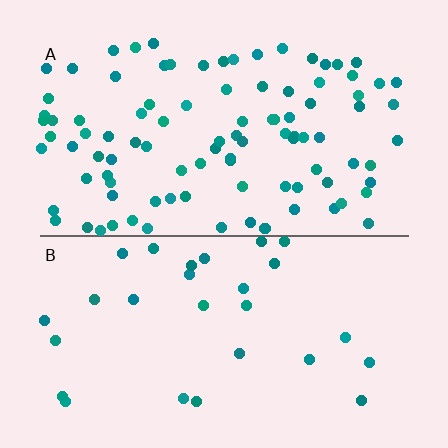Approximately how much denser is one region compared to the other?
Approximately 3.5× — region A over region B.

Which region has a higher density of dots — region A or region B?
A (the top).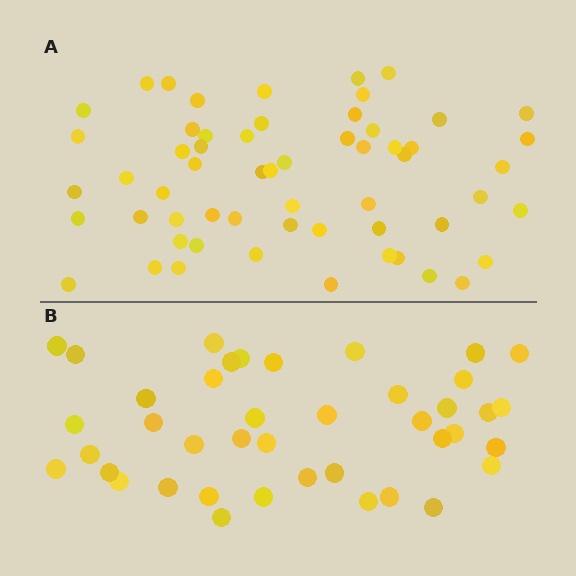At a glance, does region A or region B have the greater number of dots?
Region A (the top region) has more dots.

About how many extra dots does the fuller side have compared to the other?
Region A has approximately 15 more dots than region B.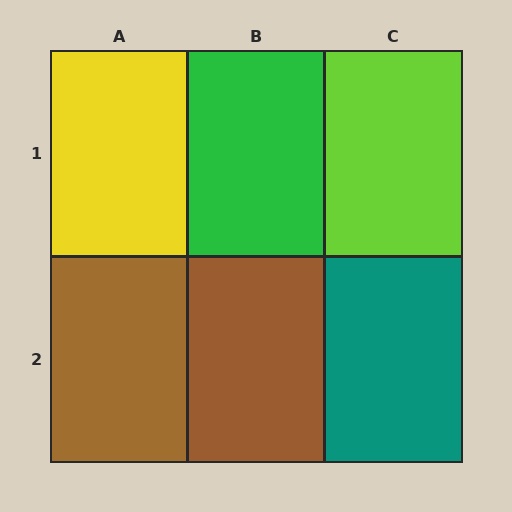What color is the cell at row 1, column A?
Yellow.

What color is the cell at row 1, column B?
Green.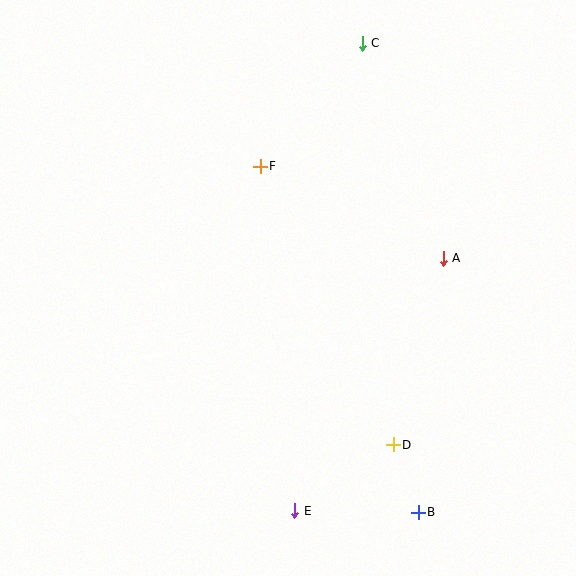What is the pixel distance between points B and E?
The distance between B and E is 123 pixels.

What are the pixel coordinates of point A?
Point A is at (443, 258).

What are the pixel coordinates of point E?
Point E is at (295, 511).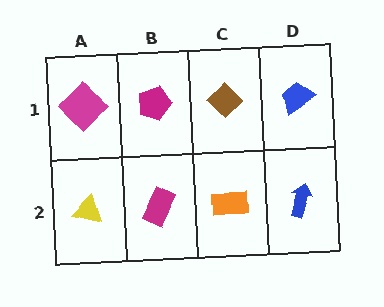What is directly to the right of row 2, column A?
A magenta rectangle.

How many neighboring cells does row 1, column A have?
2.